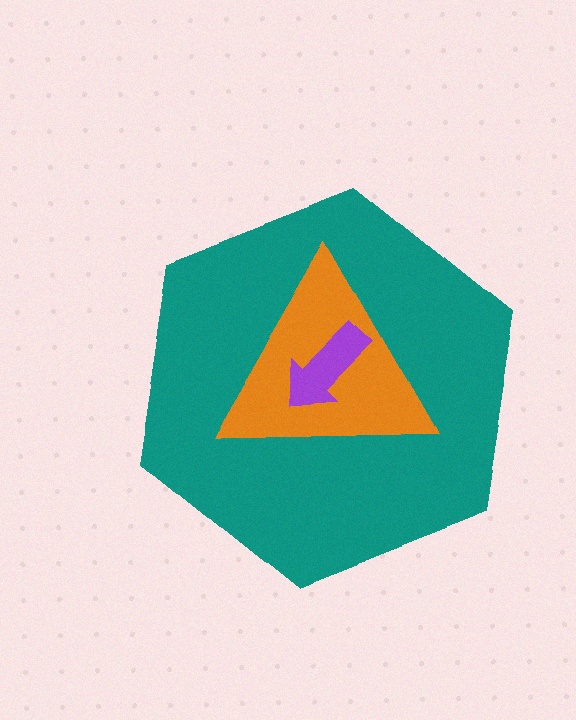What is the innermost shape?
The purple arrow.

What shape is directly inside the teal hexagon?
The orange triangle.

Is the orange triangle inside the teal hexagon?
Yes.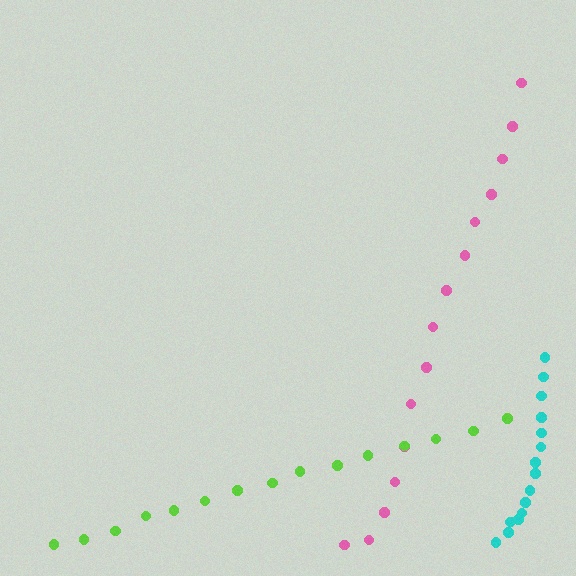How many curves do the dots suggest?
There are 3 distinct paths.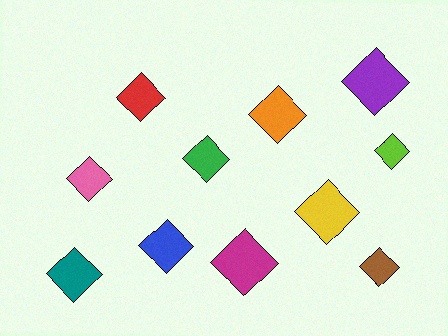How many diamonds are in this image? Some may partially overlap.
There are 11 diamonds.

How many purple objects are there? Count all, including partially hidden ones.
There is 1 purple object.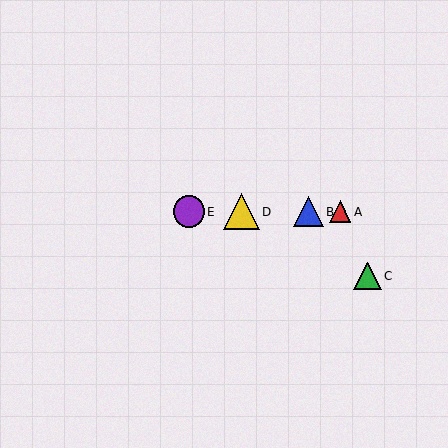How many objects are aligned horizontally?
4 objects (A, B, D, E) are aligned horizontally.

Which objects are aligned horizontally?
Objects A, B, D, E are aligned horizontally.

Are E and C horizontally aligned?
No, E is at y≈212 and C is at y≈276.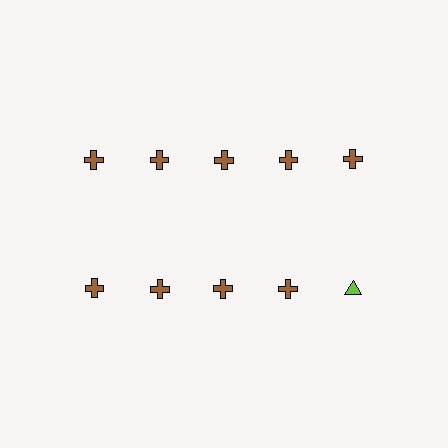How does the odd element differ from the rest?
It differs in both color (lime instead of brown) and shape (triangle instead of cross).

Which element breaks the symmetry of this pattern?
The lime triangle in the second row, rightmost column breaks the symmetry. All other shapes are brown crosses.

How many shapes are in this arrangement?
There are 10 shapes arranged in a grid pattern.